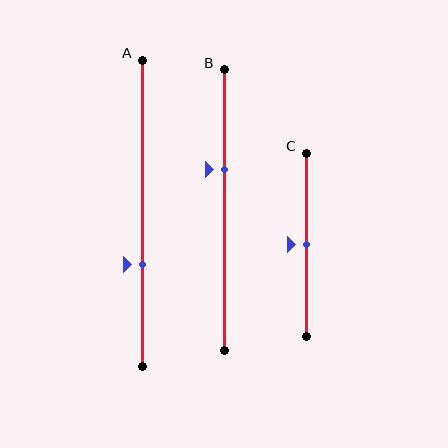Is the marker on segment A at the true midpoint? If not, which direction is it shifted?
No, the marker on segment A is shifted downward by about 17% of the segment length.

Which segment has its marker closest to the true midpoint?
Segment C has its marker closest to the true midpoint.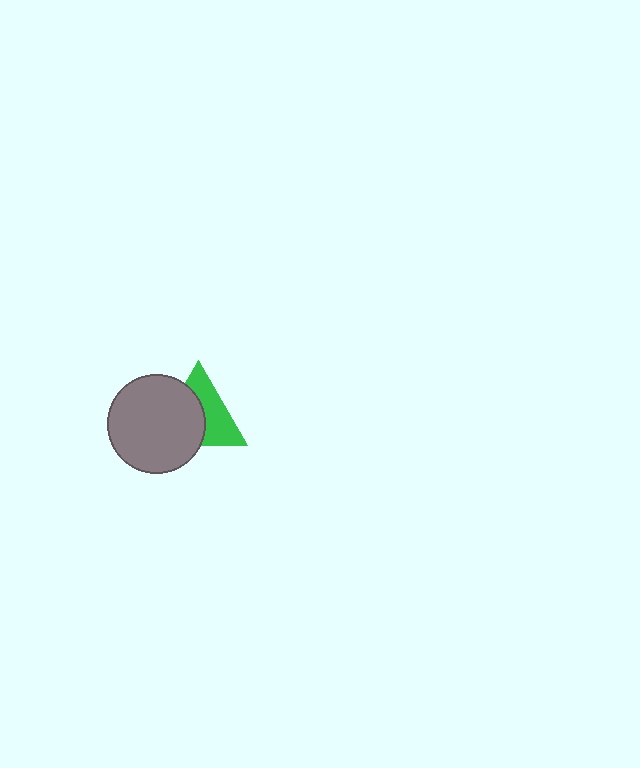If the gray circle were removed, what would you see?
You would see the complete green triangle.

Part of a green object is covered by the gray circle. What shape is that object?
It is a triangle.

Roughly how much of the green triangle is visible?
About half of it is visible (roughly 50%).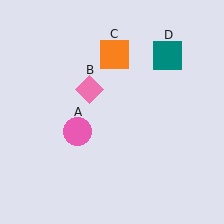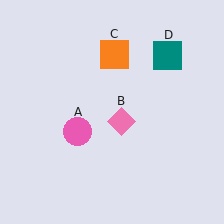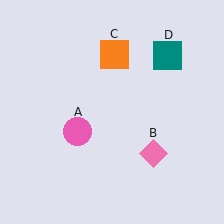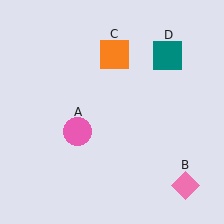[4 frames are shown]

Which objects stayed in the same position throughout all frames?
Pink circle (object A) and orange square (object C) and teal square (object D) remained stationary.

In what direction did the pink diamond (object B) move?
The pink diamond (object B) moved down and to the right.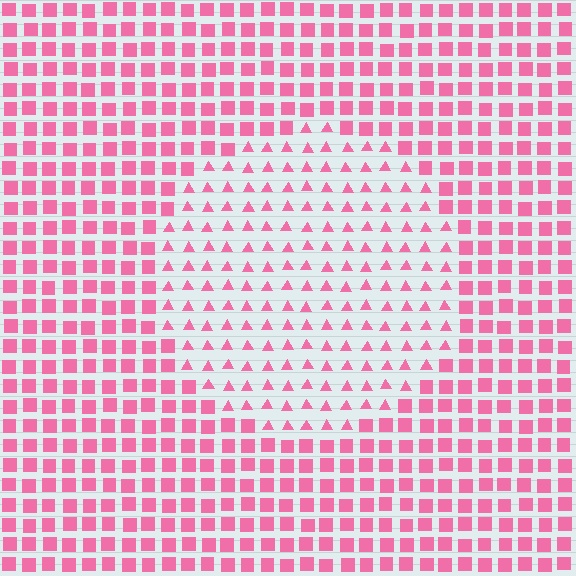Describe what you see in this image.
The image is filled with small pink elements arranged in a uniform grid. A circle-shaped region contains triangles, while the surrounding area contains squares. The boundary is defined purely by the change in element shape.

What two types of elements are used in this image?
The image uses triangles inside the circle region and squares outside it.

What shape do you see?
I see a circle.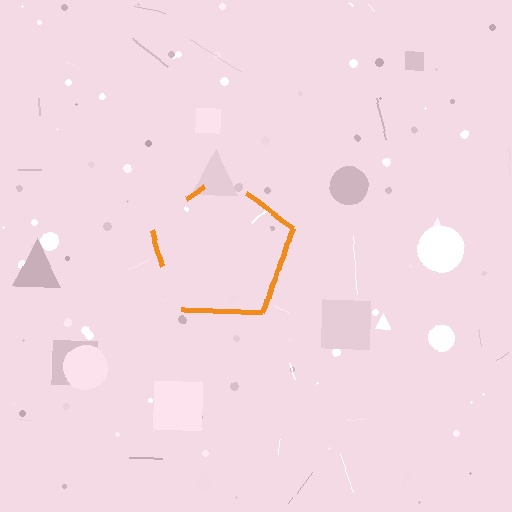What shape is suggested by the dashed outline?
The dashed outline suggests a pentagon.